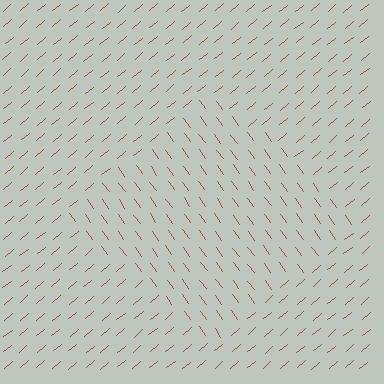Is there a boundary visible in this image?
Yes, there is a texture boundary formed by a change in line orientation.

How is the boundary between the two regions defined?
The boundary is defined purely by a change in line orientation (approximately 86 degrees difference). All lines are the same color and thickness.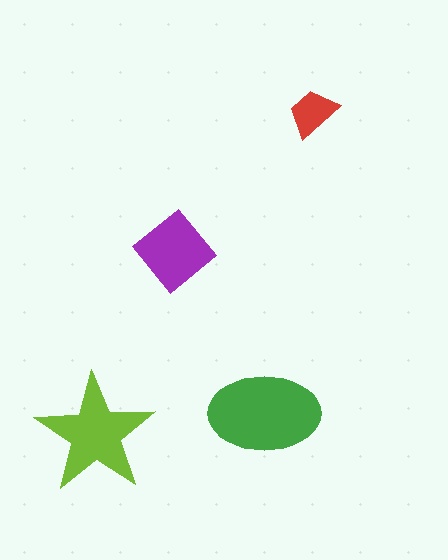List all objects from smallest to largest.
The red trapezoid, the purple diamond, the lime star, the green ellipse.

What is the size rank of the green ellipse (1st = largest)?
1st.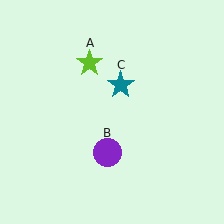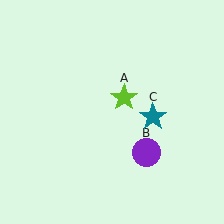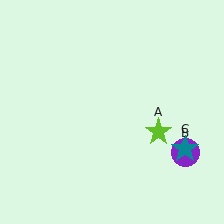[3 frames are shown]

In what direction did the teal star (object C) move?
The teal star (object C) moved down and to the right.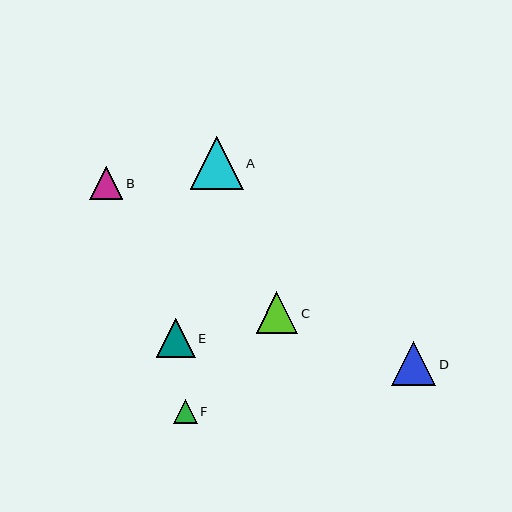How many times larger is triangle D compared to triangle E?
Triangle D is approximately 1.1 times the size of triangle E.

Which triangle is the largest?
Triangle A is the largest with a size of approximately 53 pixels.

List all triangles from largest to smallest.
From largest to smallest: A, D, C, E, B, F.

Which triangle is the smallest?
Triangle F is the smallest with a size of approximately 24 pixels.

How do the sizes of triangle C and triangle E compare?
Triangle C and triangle E are approximately the same size.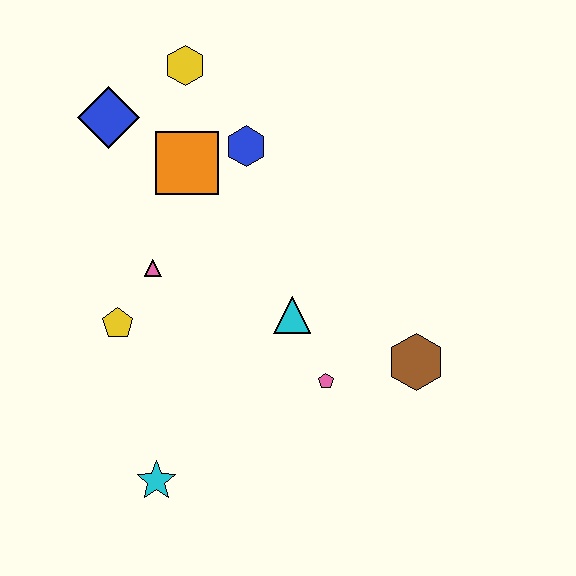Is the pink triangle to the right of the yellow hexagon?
No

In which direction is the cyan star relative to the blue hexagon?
The cyan star is below the blue hexagon.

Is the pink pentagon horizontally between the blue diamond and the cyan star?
No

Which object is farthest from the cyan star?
The yellow hexagon is farthest from the cyan star.